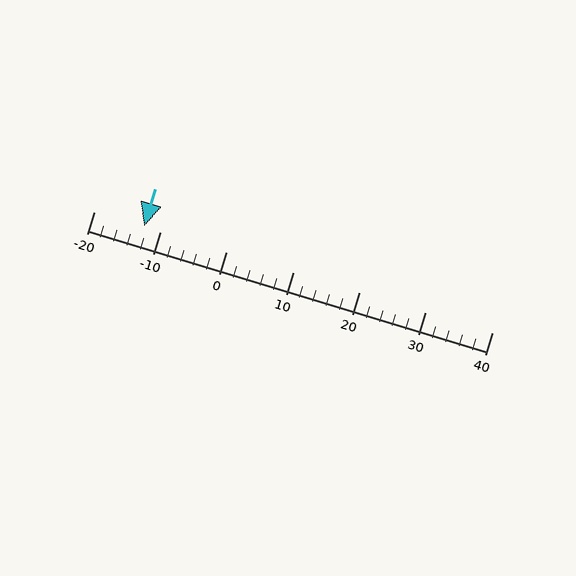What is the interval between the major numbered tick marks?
The major tick marks are spaced 10 units apart.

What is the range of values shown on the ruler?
The ruler shows values from -20 to 40.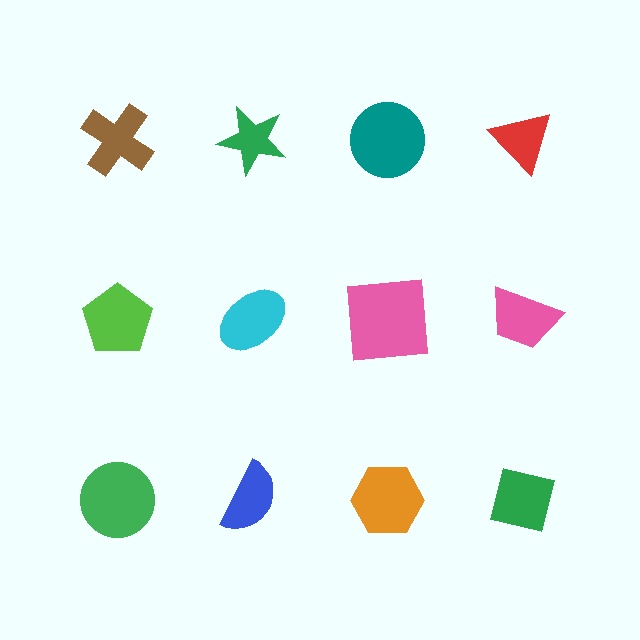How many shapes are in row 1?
4 shapes.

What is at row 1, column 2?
A green star.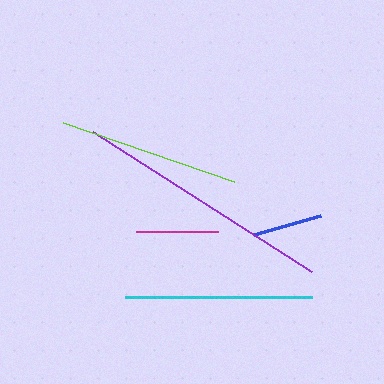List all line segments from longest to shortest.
From longest to shortest: purple, cyan, lime, magenta, blue.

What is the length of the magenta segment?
The magenta segment is approximately 82 pixels long.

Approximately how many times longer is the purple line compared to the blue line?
The purple line is approximately 3.7 times the length of the blue line.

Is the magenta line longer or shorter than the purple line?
The purple line is longer than the magenta line.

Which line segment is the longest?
The purple line is the longest at approximately 260 pixels.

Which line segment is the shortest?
The blue line is the shortest at approximately 70 pixels.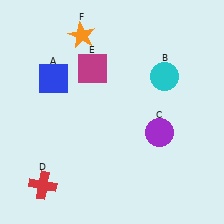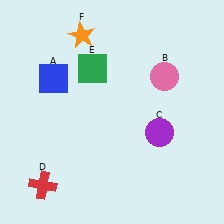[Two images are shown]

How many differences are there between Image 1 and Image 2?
There are 2 differences between the two images.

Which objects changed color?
B changed from cyan to pink. E changed from magenta to green.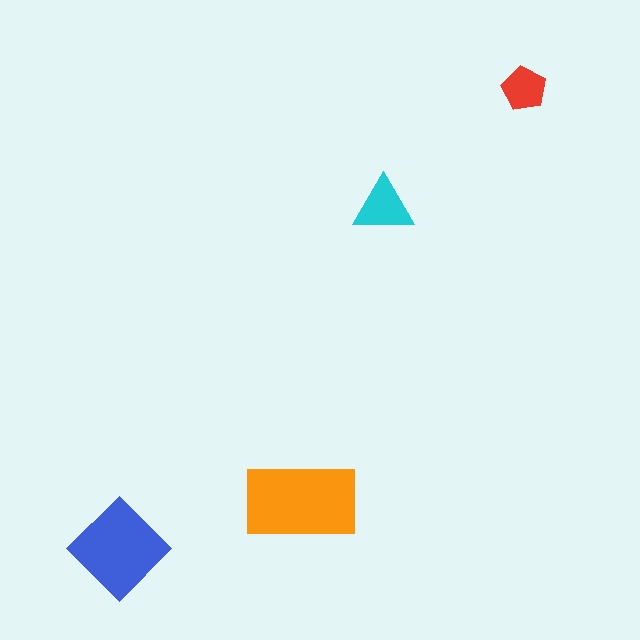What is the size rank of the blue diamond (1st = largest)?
2nd.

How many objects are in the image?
There are 4 objects in the image.